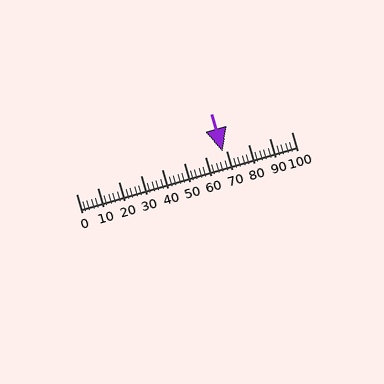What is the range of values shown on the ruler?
The ruler shows values from 0 to 100.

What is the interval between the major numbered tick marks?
The major tick marks are spaced 10 units apart.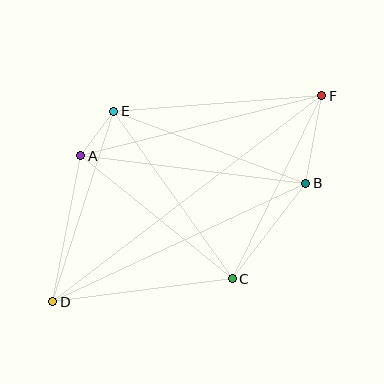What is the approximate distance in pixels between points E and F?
The distance between E and F is approximately 209 pixels.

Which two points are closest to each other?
Points A and E are closest to each other.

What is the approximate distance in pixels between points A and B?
The distance between A and B is approximately 226 pixels.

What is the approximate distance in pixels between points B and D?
The distance between B and D is approximately 279 pixels.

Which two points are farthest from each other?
Points D and F are farthest from each other.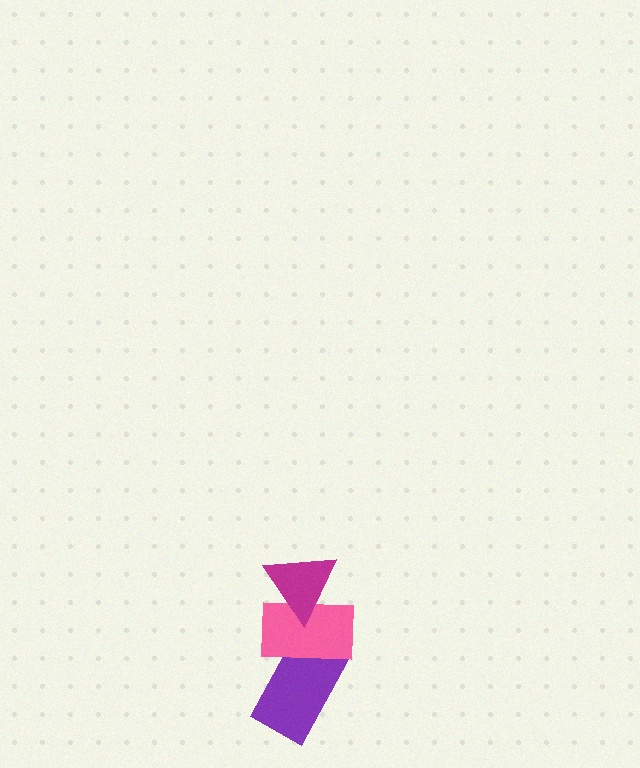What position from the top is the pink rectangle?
The pink rectangle is 2nd from the top.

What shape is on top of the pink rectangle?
The magenta triangle is on top of the pink rectangle.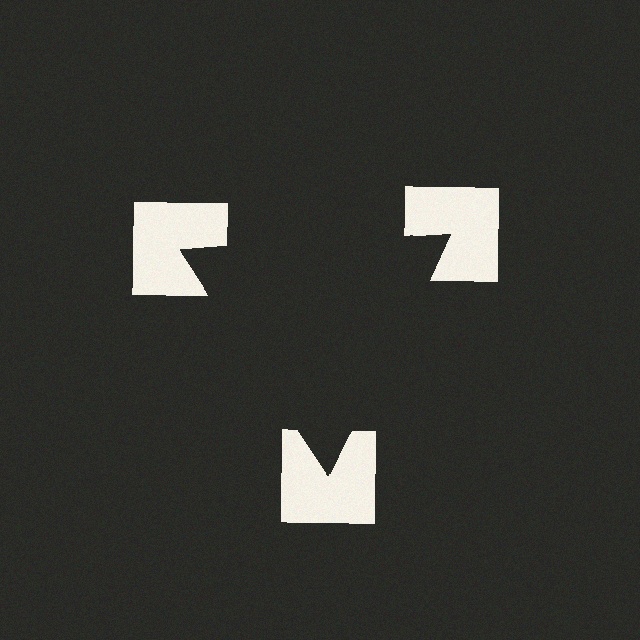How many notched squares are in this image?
There are 3 — one at each vertex of the illusory triangle.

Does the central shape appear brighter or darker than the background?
It typically appears slightly darker than the background, even though no actual brightness change is drawn.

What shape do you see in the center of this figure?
An illusory triangle — its edges are inferred from the aligned wedge cuts in the notched squares, not physically drawn.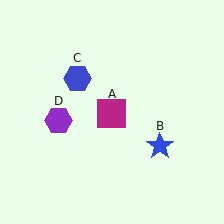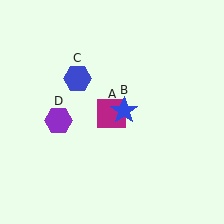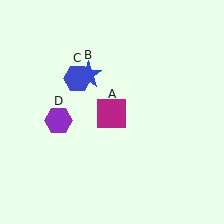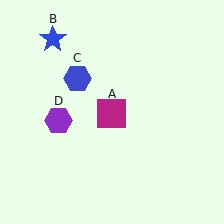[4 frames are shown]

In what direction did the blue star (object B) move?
The blue star (object B) moved up and to the left.